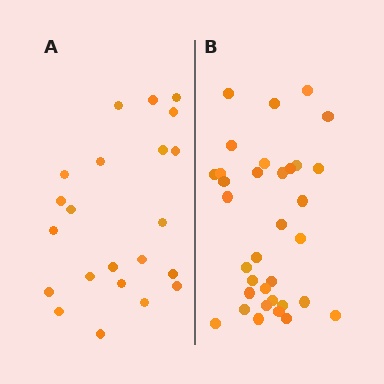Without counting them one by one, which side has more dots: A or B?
Region B (the right region) has more dots.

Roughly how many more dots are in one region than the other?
Region B has roughly 12 or so more dots than region A.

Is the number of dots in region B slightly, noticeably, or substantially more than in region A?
Region B has substantially more. The ratio is roughly 1.5 to 1.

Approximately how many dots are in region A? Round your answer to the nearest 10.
About 20 dots. (The exact count is 22, which rounds to 20.)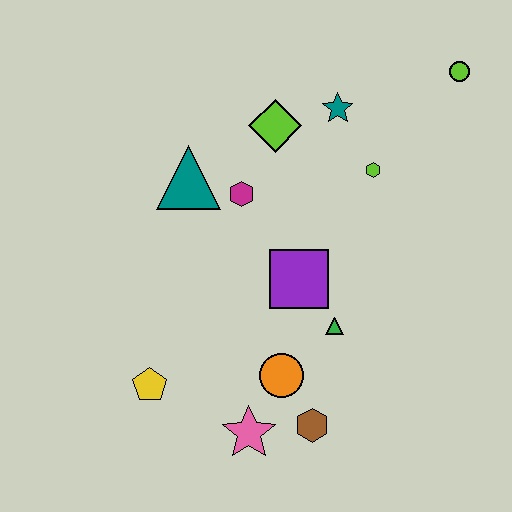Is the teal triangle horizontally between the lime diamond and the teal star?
No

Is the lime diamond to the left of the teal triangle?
No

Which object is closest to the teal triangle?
The magenta hexagon is closest to the teal triangle.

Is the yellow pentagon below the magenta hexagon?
Yes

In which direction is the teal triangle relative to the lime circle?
The teal triangle is to the left of the lime circle.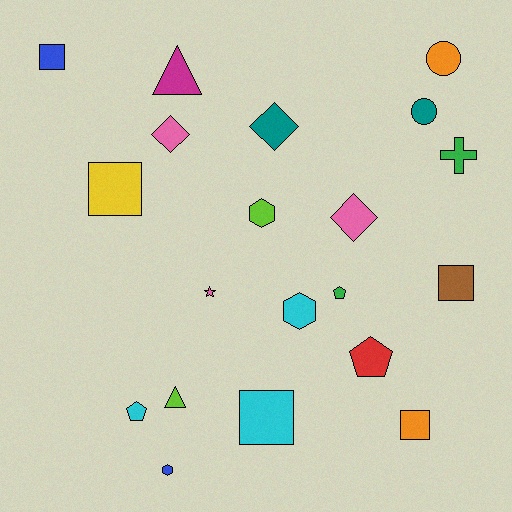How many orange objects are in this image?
There are 2 orange objects.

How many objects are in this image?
There are 20 objects.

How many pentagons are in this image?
There are 3 pentagons.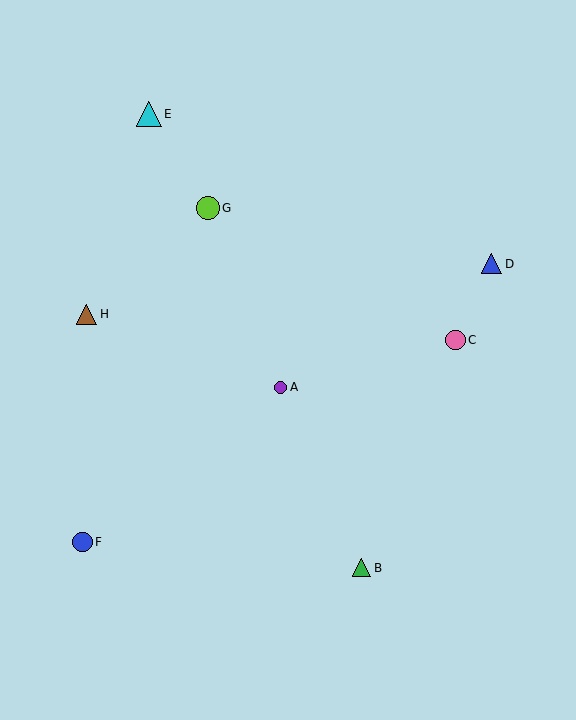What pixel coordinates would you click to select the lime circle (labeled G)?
Click at (208, 208) to select the lime circle G.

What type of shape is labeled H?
Shape H is a brown triangle.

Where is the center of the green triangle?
The center of the green triangle is at (362, 568).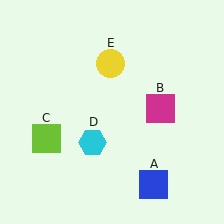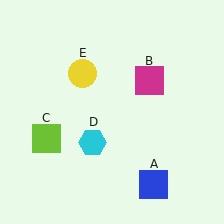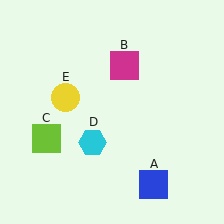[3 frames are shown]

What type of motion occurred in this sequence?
The magenta square (object B), yellow circle (object E) rotated counterclockwise around the center of the scene.